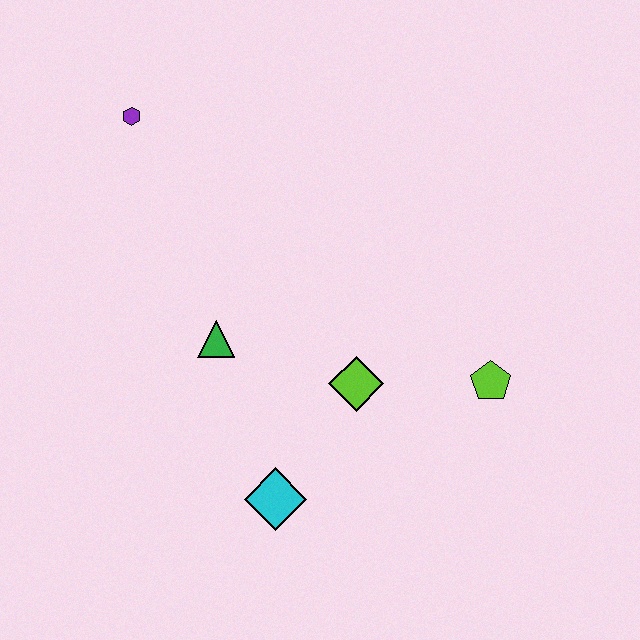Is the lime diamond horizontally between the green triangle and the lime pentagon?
Yes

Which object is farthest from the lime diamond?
The purple hexagon is farthest from the lime diamond.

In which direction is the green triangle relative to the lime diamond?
The green triangle is to the left of the lime diamond.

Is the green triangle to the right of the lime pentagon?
No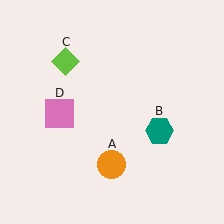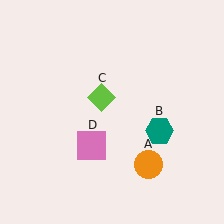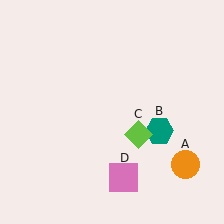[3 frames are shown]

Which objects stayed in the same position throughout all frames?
Teal hexagon (object B) remained stationary.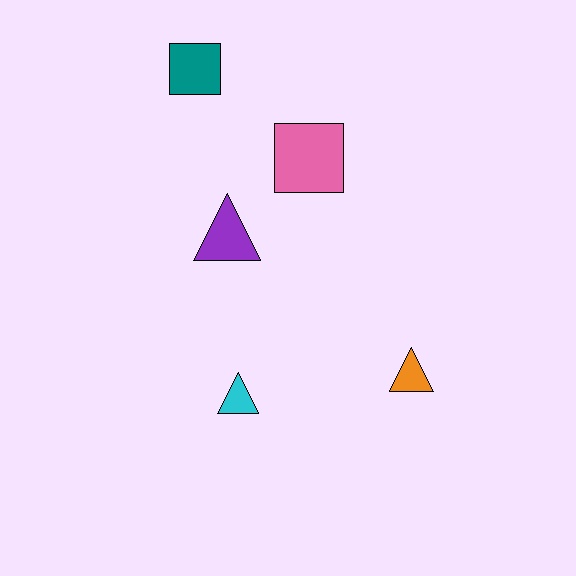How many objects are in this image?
There are 5 objects.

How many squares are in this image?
There are 2 squares.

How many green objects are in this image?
There are no green objects.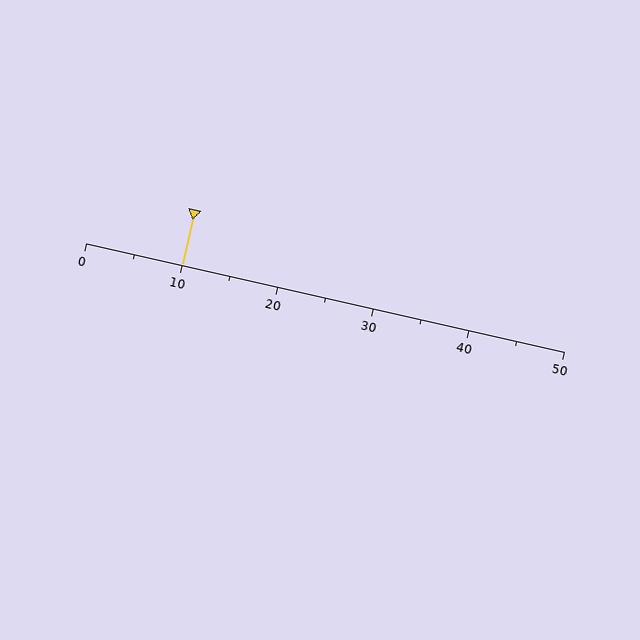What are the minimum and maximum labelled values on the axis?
The axis runs from 0 to 50.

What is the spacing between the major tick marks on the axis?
The major ticks are spaced 10 apart.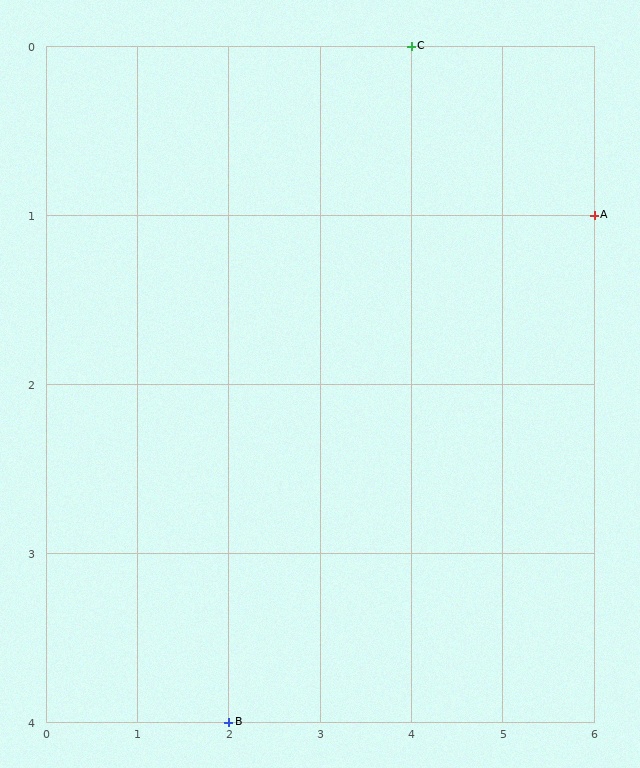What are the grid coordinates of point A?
Point A is at grid coordinates (6, 1).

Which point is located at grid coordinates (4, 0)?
Point C is at (4, 0).